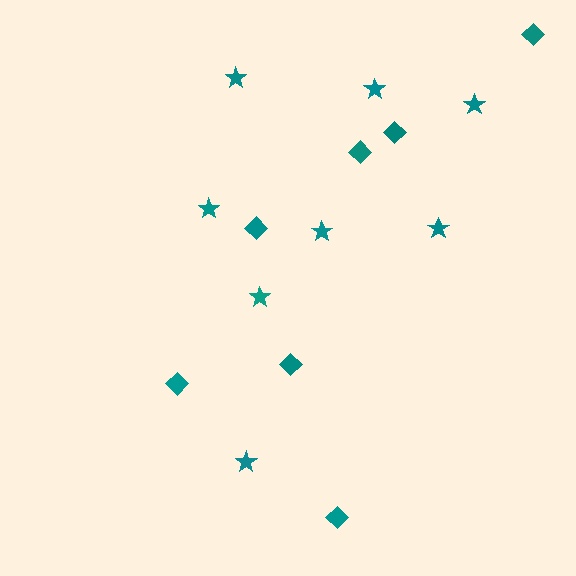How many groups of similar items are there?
There are 2 groups: one group of diamonds (7) and one group of stars (8).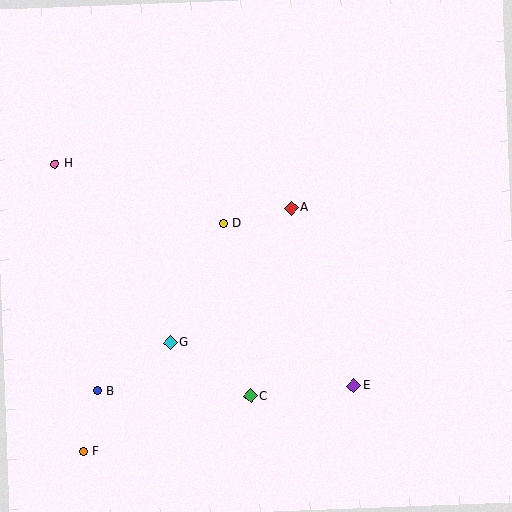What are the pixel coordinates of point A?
Point A is at (291, 208).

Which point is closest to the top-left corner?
Point H is closest to the top-left corner.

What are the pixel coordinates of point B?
Point B is at (97, 391).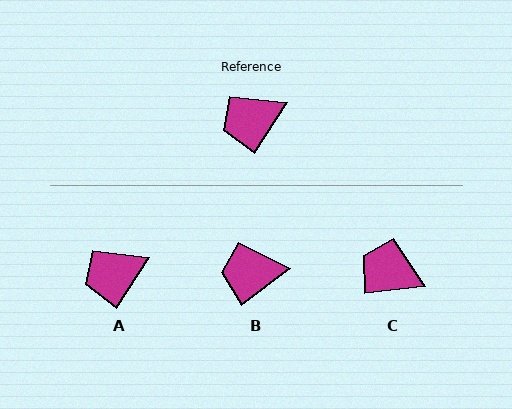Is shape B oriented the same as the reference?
No, it is off by about 20 degrees.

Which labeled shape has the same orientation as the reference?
A.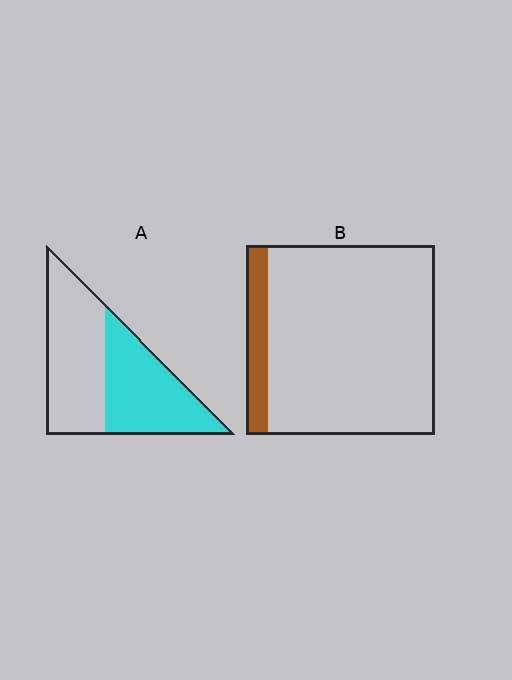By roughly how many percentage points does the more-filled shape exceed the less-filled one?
By roughly 35 percentage points (A over B).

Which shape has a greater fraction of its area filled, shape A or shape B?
Shape A.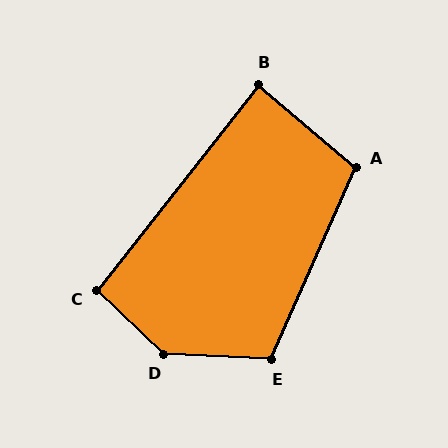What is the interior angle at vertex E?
Approximately 111 degrees (obtuse).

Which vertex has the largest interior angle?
D, at approximately 139 degrees.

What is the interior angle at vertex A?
Approximately 107 degrees (obtuse).